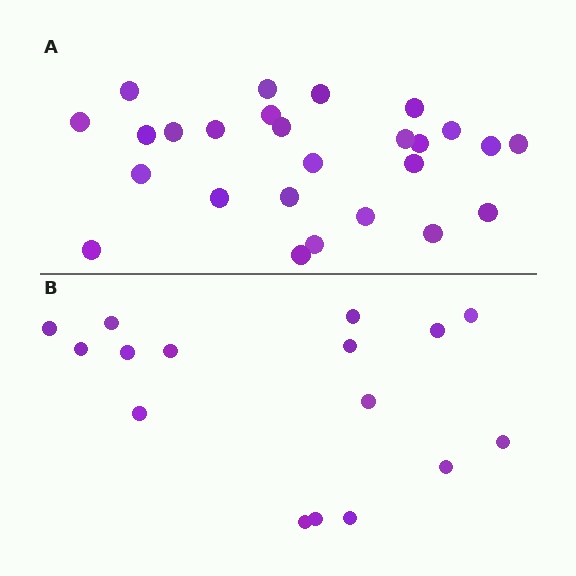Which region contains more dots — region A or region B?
Region A (the top region) has more dots.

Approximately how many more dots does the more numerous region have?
Region A has roughly 10 or so more dots than region B.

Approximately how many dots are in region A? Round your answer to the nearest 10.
About 30 dots. (The exact count is 26, which rounds to 30.)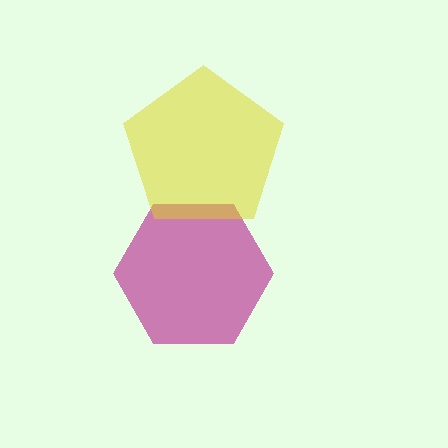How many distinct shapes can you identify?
There are 2 distinct shapes: a magenta hexagon, a yellow pentagon.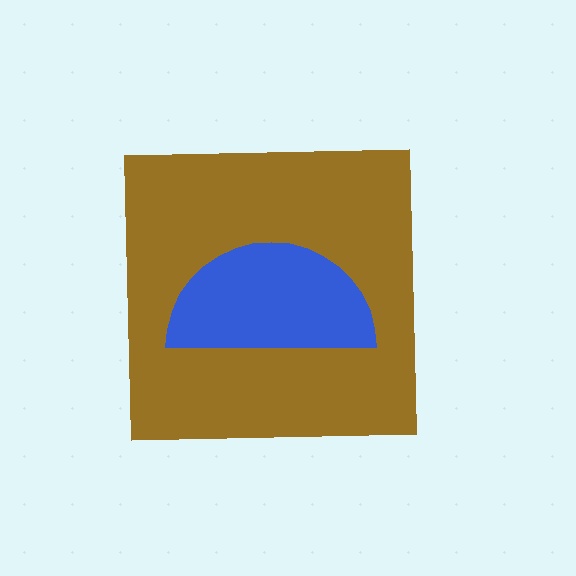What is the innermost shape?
The blue semicircle.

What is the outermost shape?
The brown square.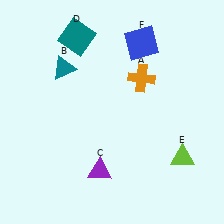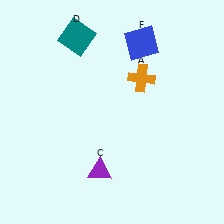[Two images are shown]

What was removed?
The lime triangle (E), the teal triangle (B) were removed in Image 2.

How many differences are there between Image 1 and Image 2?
There are 2 differences between the two images.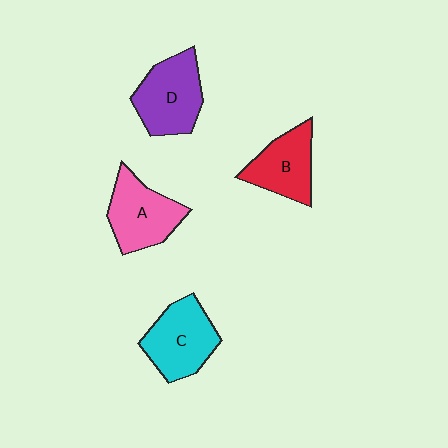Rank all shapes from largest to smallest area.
From largest to smallest: D (purple), C (cyan), A (pink), B (red).